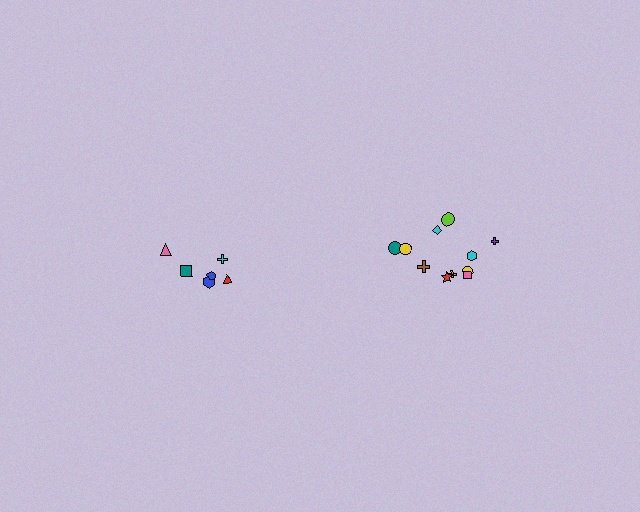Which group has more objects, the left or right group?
The right group.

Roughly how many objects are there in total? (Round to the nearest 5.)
Roughly 20 objects in total.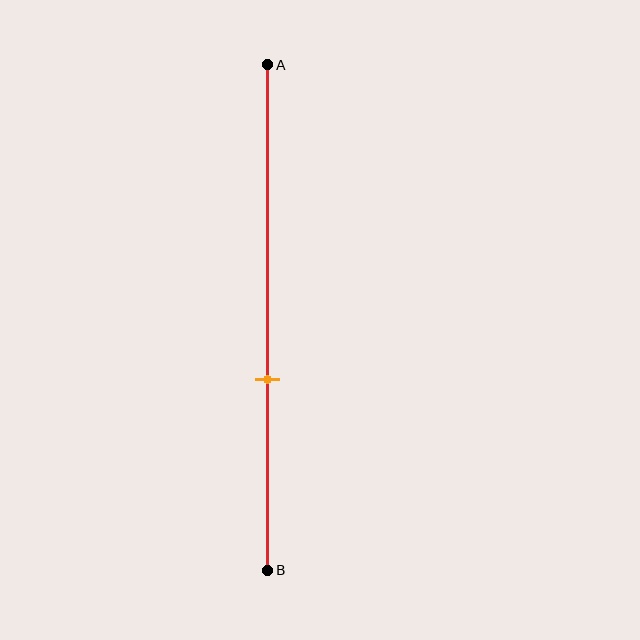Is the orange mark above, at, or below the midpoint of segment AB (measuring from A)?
The orange mark is below the midpoint of segment AB.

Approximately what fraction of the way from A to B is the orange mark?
The orange mark is approximately 60% of the way from A to B.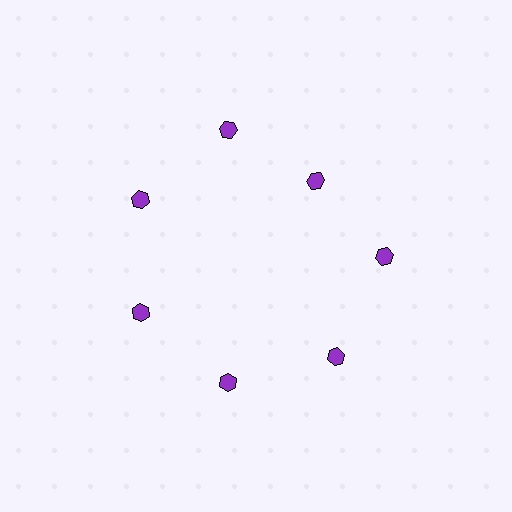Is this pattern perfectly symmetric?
No. The 7 purple hexagons are arranged in a ring, but one element near the 1 o'clock position is pulled inward toward the center, breaking the 7-fold rotational symmetry.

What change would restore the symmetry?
The symmetry would be restored by moving it outward, back onto the ring so that all 7 hexagons sit at equal angles and equal distance from the center.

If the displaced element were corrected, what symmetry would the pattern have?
It would have 7-fold rotational symmetry — the pattern would map onto itself every 51 degrees.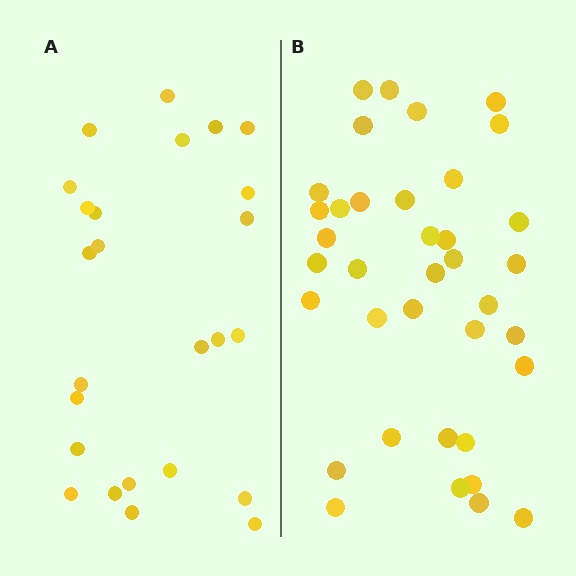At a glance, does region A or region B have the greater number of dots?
Region B (the right region) has more dots.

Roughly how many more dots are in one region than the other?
Region B has roughly 12 or so more dots than region A.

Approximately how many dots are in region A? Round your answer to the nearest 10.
About 20 dots. (The exact count is 25, which rounds to 20.)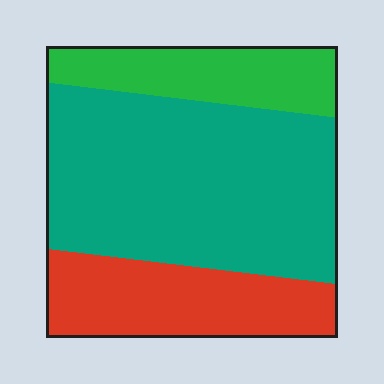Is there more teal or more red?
Teal.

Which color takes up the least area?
Green, at roughly 20%.